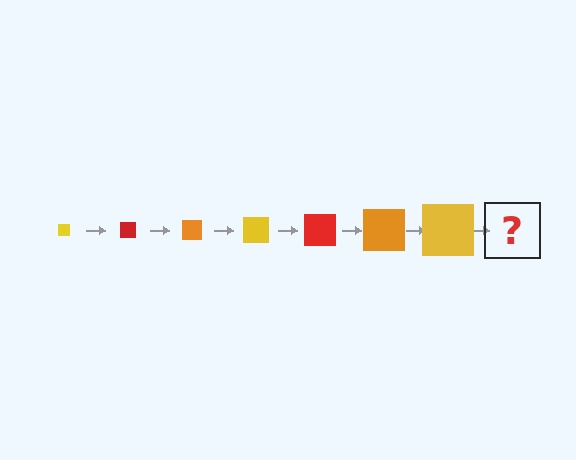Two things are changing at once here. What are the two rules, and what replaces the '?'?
The two rules are that the square grows larger each step and the color cycles through yellow, red, and orange. The '?' should be a red square, larger than the previous one.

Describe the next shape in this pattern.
It should be a red square, larger than the previous one.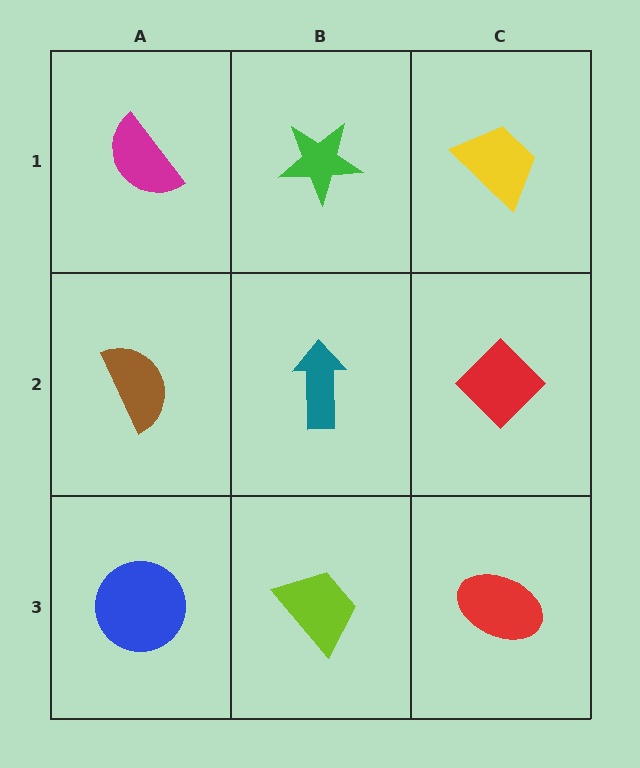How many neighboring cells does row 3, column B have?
3.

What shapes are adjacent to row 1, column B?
A teal arrow (row 2, column B), a magenta semicircle (row 1, column A), a yellow trapezoid (row 1, column C).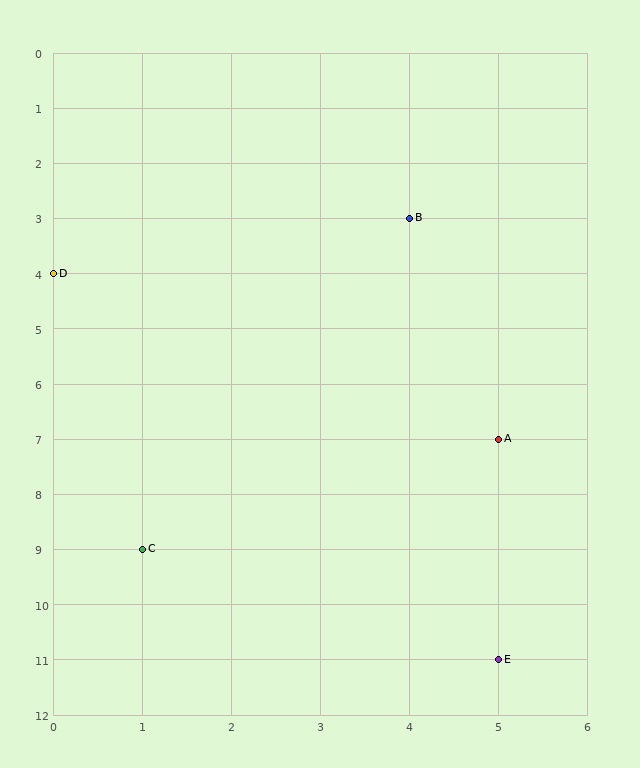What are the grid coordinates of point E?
Point E is at grid coordinates (5, 11).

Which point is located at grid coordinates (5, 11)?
Point E is at (5, 11).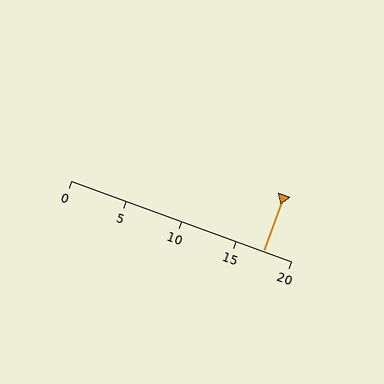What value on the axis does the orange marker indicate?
The marker indicates approximately 17.5.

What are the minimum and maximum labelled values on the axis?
The axis runs from 0 to 20.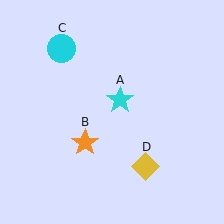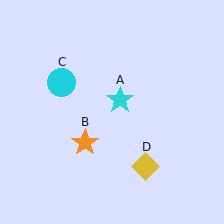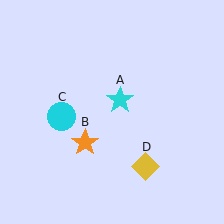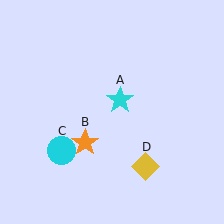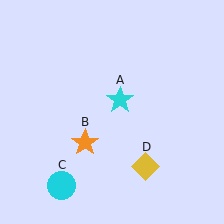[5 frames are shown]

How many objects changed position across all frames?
1 object changed position: cyan circle (object C).